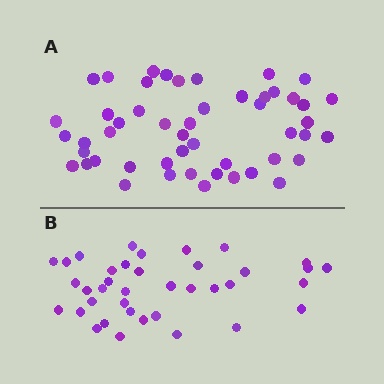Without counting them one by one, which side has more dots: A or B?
Region A (the top region) has more dots.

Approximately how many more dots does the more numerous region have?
Region A has roughly 12 or so more dots than region B.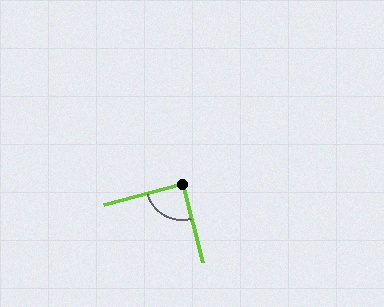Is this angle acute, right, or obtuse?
It is approximately a right angle.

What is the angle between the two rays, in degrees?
Approximately 89 degrees.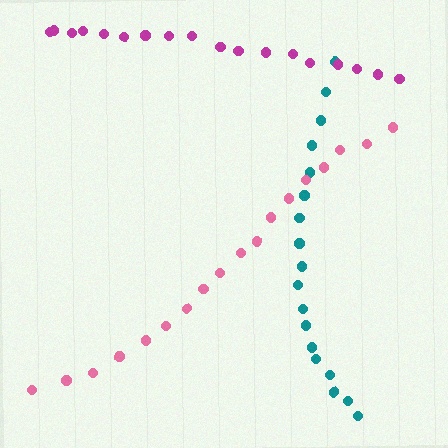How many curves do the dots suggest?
There are 3 distinct paths.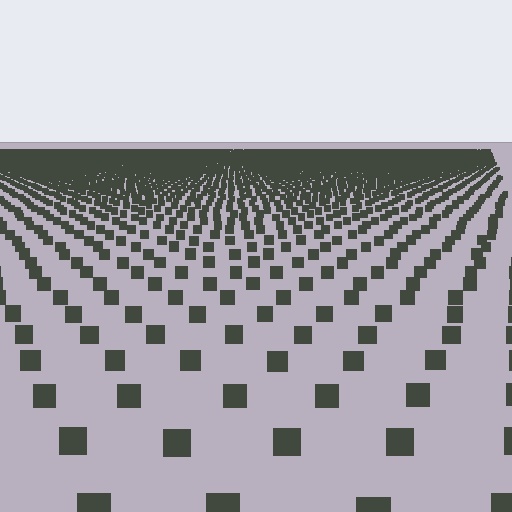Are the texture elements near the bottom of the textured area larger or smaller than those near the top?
Larger. Near the bottom, elements are closer to the viewer and appear at a bigger on-screen size.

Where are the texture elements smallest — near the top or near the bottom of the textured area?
Near the top.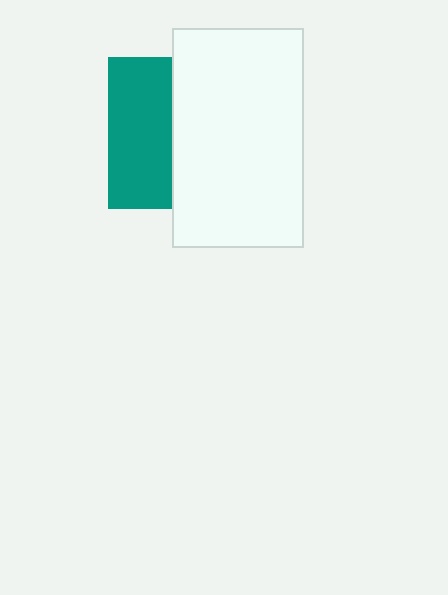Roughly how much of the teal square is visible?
A small part of it is visible (roughly 42%).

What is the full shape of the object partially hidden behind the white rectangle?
The partially hidden object is a teal square.